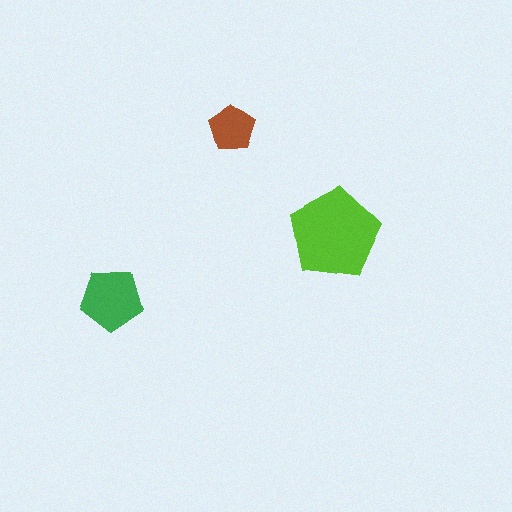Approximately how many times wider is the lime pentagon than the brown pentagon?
About 2 times wider.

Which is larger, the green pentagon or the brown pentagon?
The green one.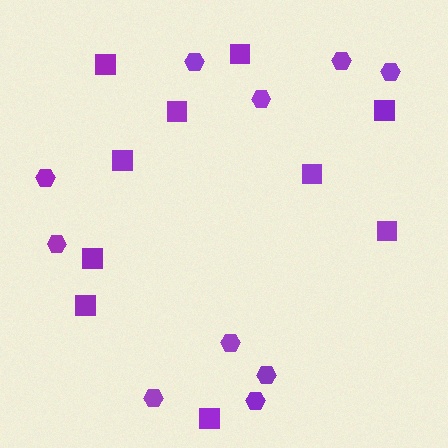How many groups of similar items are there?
There are 2 groups: one group of hexagons (10) and one group of squares (10).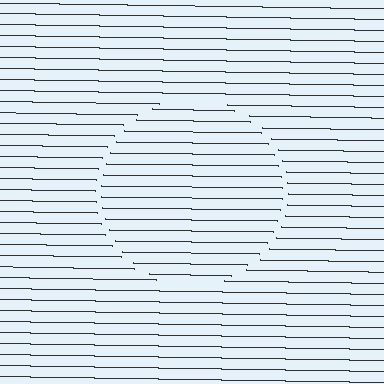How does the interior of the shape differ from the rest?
The interior of the shape contains the same grating, shifted by half a period — the contour is defined by the phase discontinuity where line-ends from the inner and outer gratings abut.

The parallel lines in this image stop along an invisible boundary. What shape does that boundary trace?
An illusory circle. The interior of the shape contains the same grating, shifted by half a period — the contour is defined by the phase discontinuity where line-ends from the inner and outer gratings abut.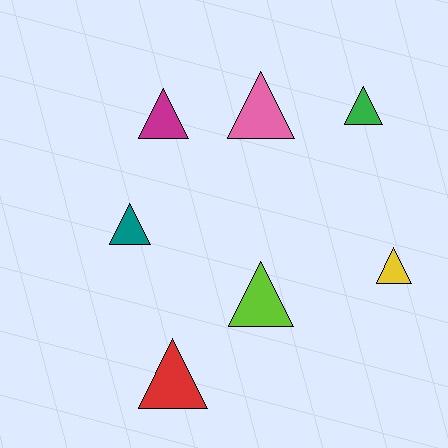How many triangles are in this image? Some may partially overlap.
There are 7 triangles.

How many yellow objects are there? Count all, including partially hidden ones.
There is 1 yellow object.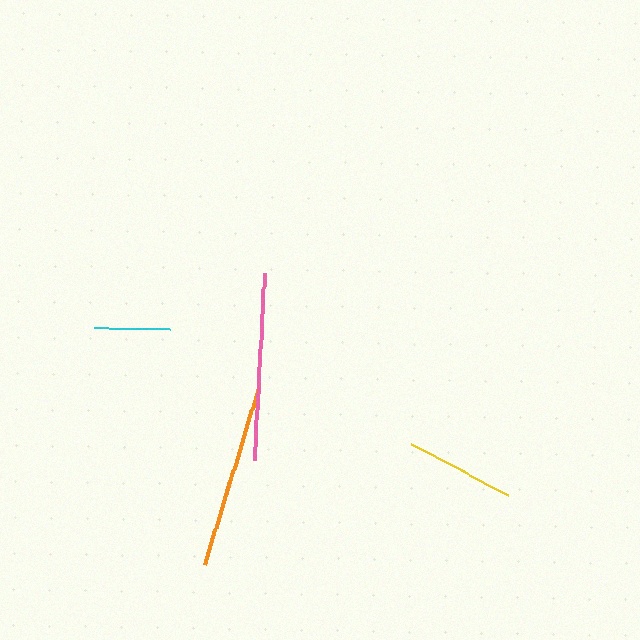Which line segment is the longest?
The pink line is the longest at approximately 187 pixels.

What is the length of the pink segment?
The pink segment is approximately 187 pixels long.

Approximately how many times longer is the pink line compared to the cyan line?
The pink line is approximately 2.5 times the length of the cyan line.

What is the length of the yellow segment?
The yellow segment is approximately 110 pixels long.